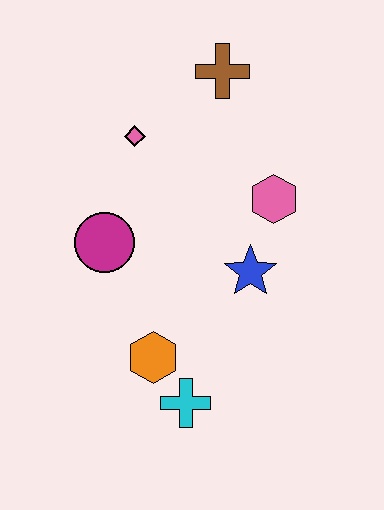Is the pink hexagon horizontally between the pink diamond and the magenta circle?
No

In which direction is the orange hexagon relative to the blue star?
The orange hexagon is to the left of the blue star.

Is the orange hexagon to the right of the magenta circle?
Yes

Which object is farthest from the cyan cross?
The brown cross is farthest from the cyan cross.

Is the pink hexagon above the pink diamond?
No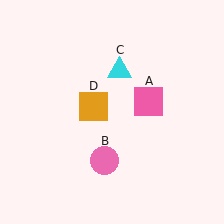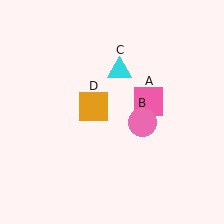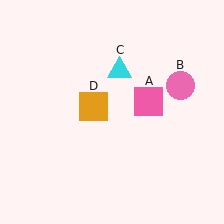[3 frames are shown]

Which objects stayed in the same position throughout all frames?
Pink square (object A) and cyan triangle (object C) and orange square (object D) remained stationary.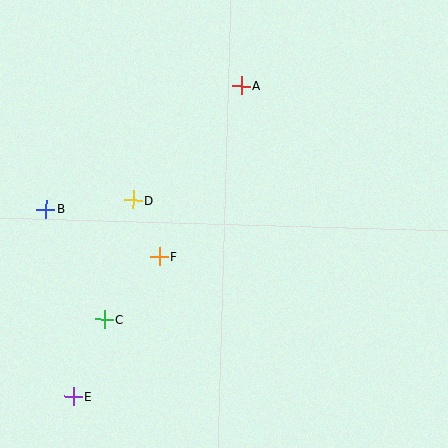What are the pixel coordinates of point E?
Point E is at (73, 396).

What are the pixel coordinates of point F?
Point F is at (159, 256).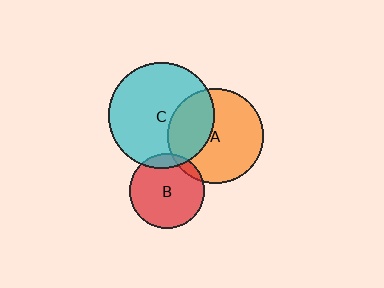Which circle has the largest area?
Circle C (cyan).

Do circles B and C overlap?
Yes.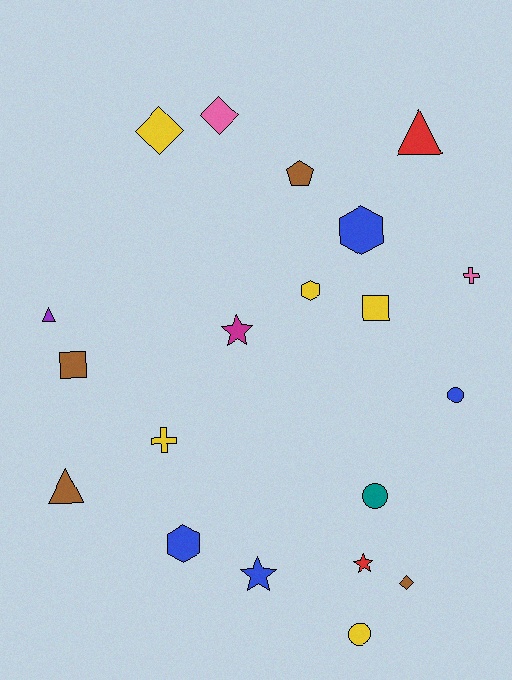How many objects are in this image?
There are 20 objects.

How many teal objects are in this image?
There is 1 teal object.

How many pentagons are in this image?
There is 1 pentagon.